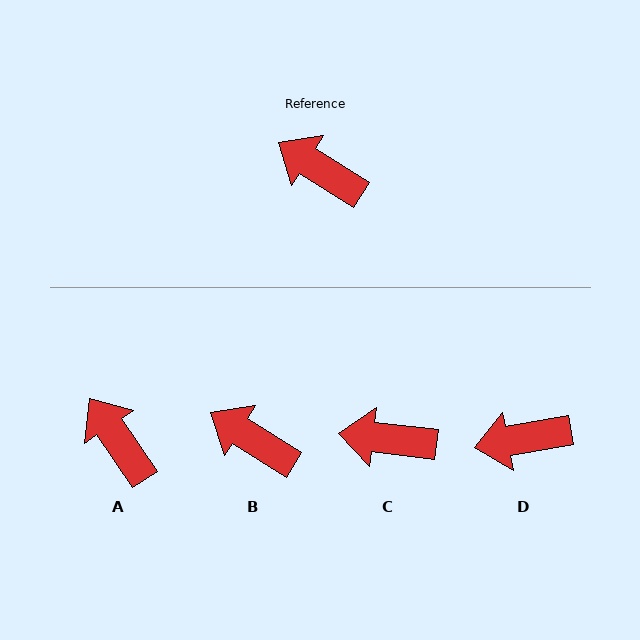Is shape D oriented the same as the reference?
No, it is off by about 43 degrees.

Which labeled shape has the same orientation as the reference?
B.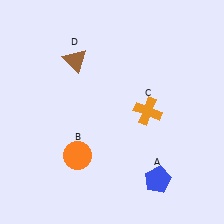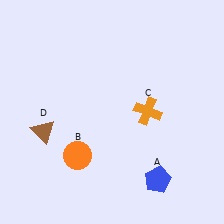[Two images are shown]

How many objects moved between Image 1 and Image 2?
1 object moved between the two images.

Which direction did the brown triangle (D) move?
The brown triangle (D) moved down.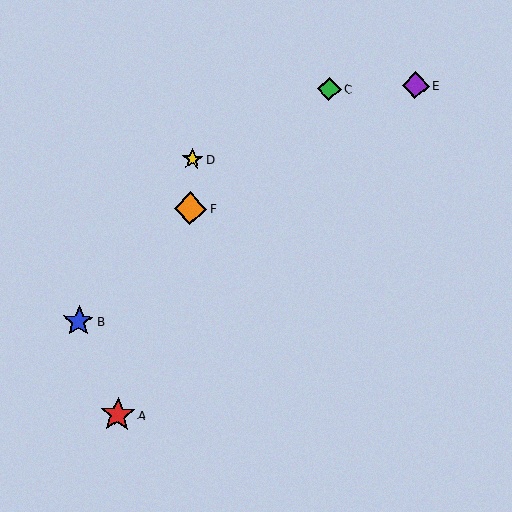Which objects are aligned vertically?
Objects D, F are aligned vertically.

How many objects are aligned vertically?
2 objects (D, F) are aligned vertically.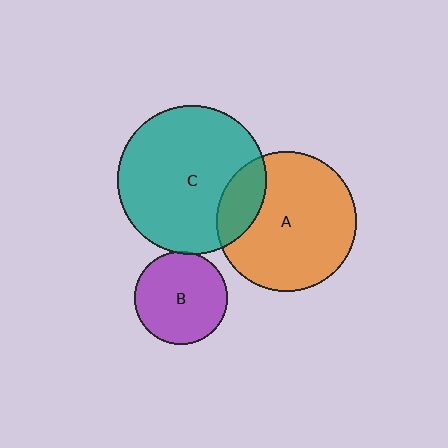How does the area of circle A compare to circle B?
Approximately 2.3 times.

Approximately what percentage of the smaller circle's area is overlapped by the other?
Approximately 5%.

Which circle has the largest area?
Circle C (teal).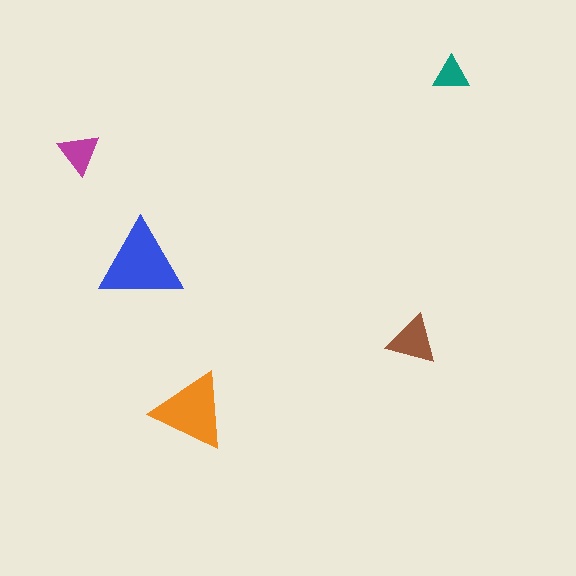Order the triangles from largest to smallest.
the blue one, the orange one, the brown one, the magenta one, the teal one.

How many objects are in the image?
There are 5 objects in the image.